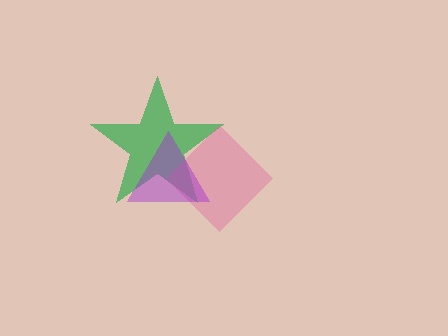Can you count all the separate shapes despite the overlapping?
Yes, there are 3 separate shapes.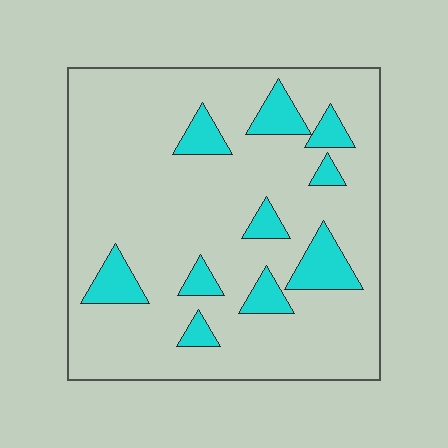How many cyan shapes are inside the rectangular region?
10.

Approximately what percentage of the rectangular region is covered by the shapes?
Approximately 15%.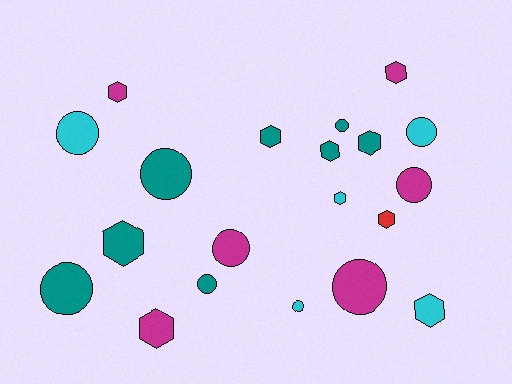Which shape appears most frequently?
Hexagon, with 10 objects.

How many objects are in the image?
There are 20 objects.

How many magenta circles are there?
There are 3 magenta circles.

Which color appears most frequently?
Teal, with 8 objects.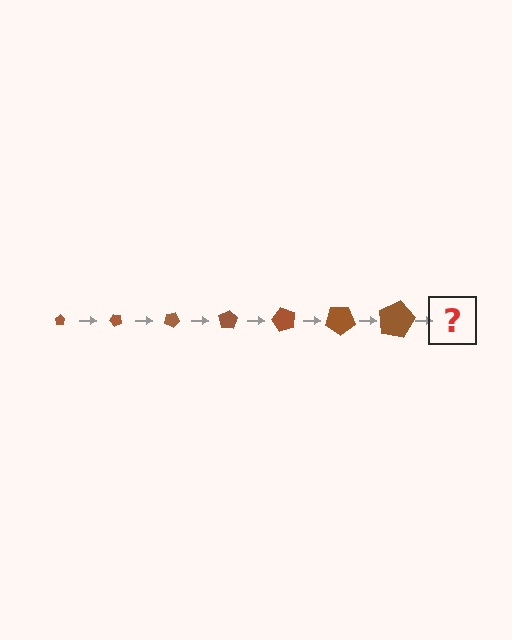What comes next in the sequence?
The next element should be a pentagon, larger than the previous one and rotated 350 degrees from the start.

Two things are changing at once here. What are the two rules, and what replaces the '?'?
The two rules are that the pentagon grows larger each step and it rotates 50 degrees each step. The '?' should be a pentagon, larger than the previous one and rotated 350 degrees from the start.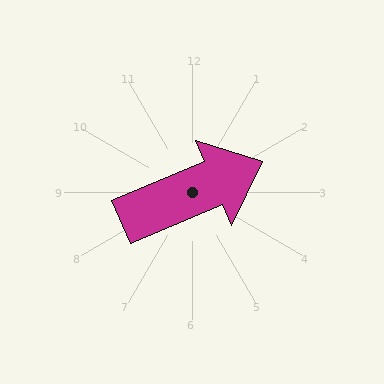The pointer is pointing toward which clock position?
Roughly 2 o'clock.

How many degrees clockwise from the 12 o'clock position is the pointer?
Approximately 67 degrees.